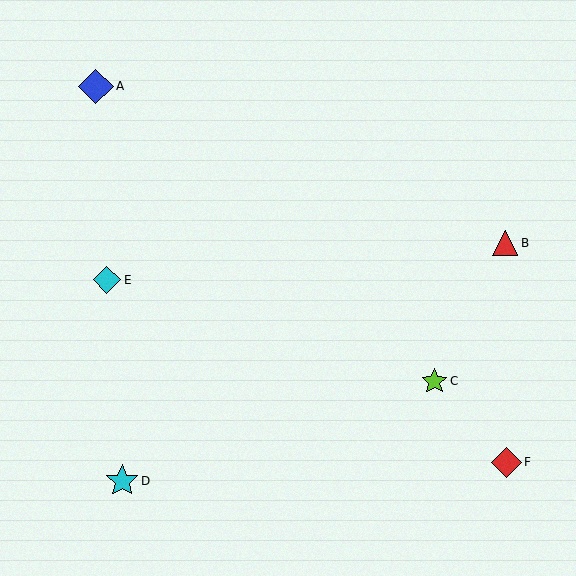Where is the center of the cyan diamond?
The center of the cyan diamond is at (107, 280).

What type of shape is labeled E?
Shape E is a cyan diamond.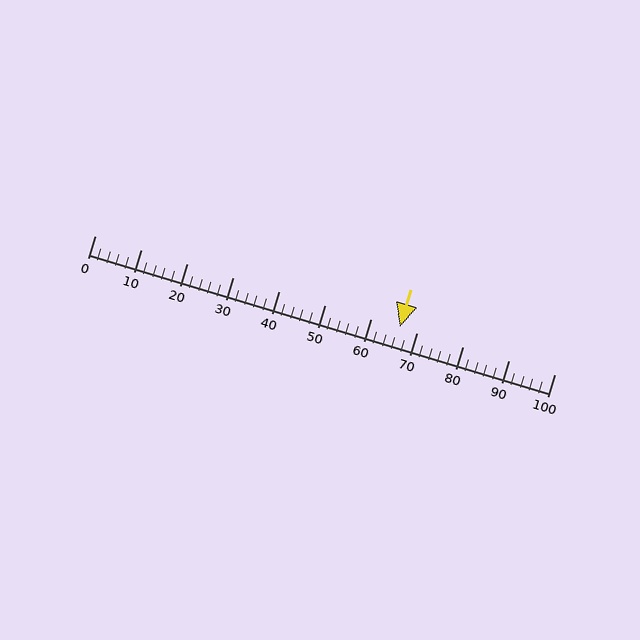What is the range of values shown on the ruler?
The ruler shows values from 0 to 100.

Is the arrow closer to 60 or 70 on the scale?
The arrow is closer to 70.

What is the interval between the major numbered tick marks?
The major tick marks are spaced 10 units apart.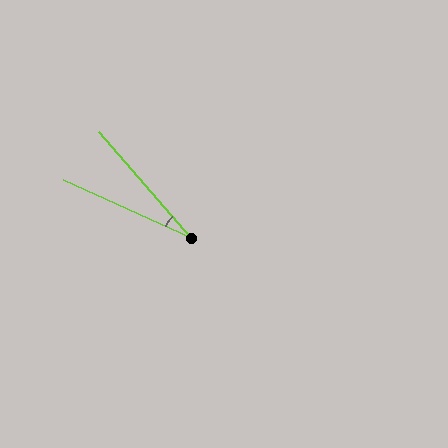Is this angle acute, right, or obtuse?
It is acute.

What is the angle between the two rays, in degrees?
Approximately 25 degrees.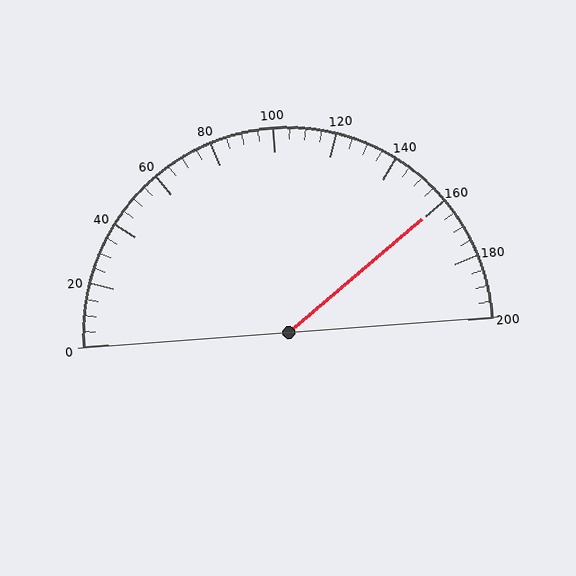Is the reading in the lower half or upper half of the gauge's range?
The reading is in the upper half of the range (0 to 200).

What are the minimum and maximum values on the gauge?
The gauge ranges from 0 to 200.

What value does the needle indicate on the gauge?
The needle indicates approximately 160.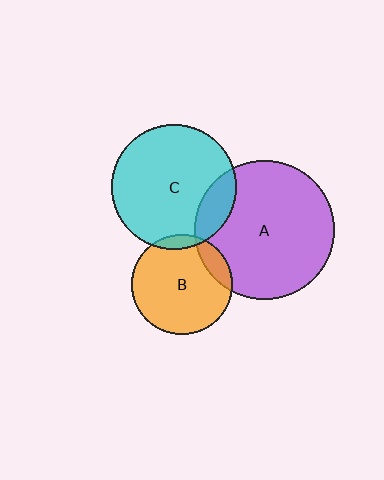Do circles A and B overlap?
Yes.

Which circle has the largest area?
Circle A (purple).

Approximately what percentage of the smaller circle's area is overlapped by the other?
Approximately 10%.